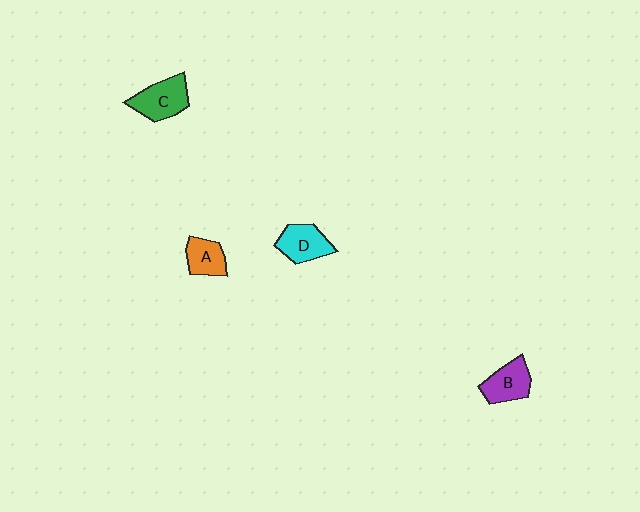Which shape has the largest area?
Shape C (green).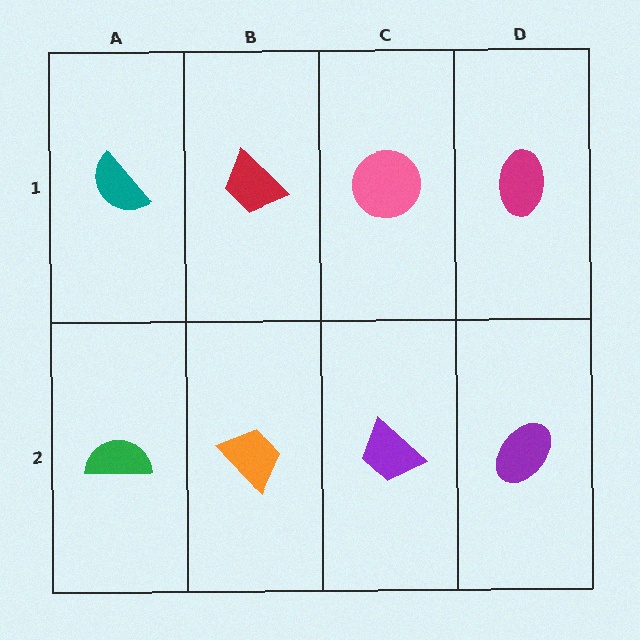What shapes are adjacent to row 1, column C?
A purple trapezoid (row 2, column C), a red trapezoid (row 1, column B), a magenta ellipse (row 1, column D).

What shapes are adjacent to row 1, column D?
A purple ellipse (row 2, column D), a pink circle (row 1, column C).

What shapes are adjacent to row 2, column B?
A red trapezoid (row 1, column B), a green semicircle (row 2, column A), a purple trapezoid (row 2, column C).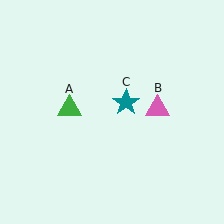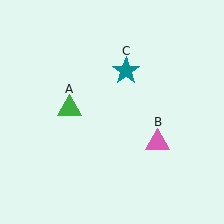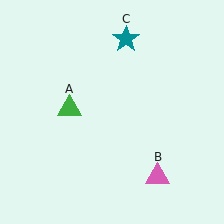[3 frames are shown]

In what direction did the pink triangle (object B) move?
The pink triangle (object B) moved down.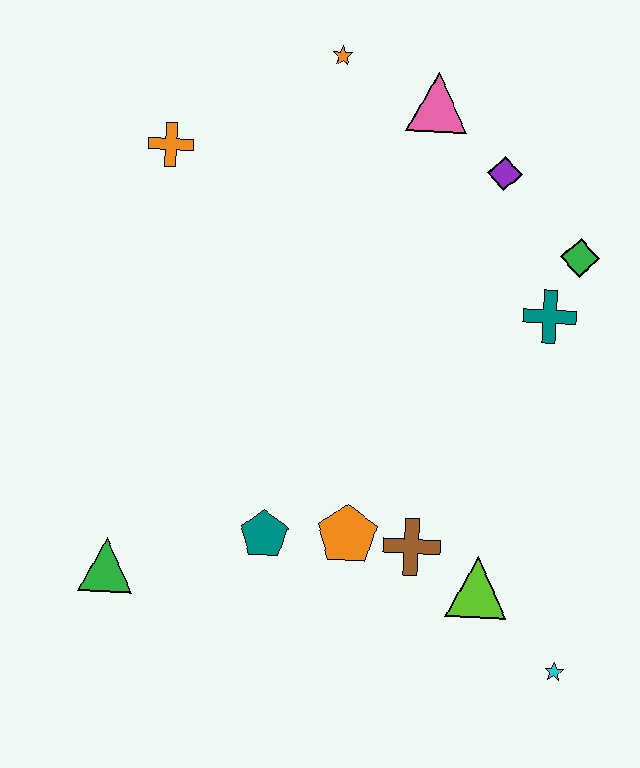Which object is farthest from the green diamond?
The green triangle is farthest from the green diamond.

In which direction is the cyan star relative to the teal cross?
The cyan star is below the teal cross.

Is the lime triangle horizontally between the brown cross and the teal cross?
Yes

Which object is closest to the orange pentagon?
The brown cross is closest to the orange pentagon.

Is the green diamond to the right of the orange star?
Yes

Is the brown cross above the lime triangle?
Yes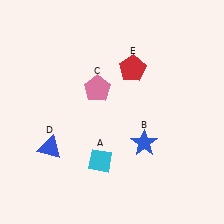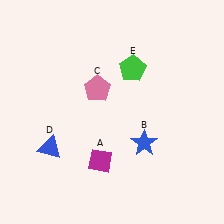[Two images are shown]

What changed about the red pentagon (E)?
In Image 1, E is red. In Image 2, it changed to green.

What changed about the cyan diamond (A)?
In Image 1, A is cyan. In Image 2, it changed to magenta.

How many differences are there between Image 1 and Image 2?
There are 2 differences between the two images.